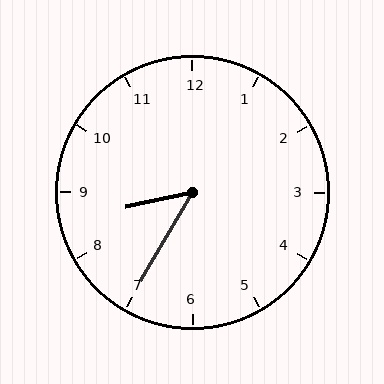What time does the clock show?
8:35.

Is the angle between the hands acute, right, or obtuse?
It is acute.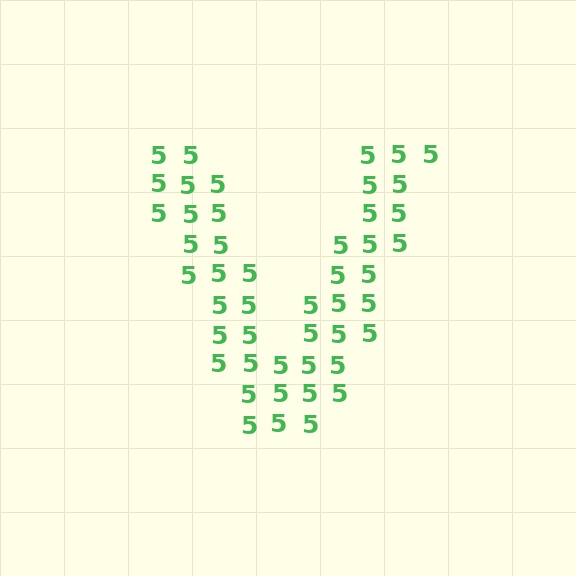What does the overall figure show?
The overall figure shows the letter V.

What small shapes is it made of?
It is made of small digit 5's.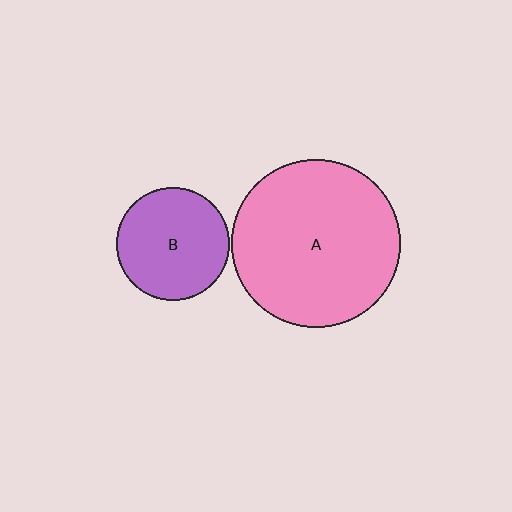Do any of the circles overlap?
No, none of the circles overlap.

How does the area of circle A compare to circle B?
Approximately 2.2 times.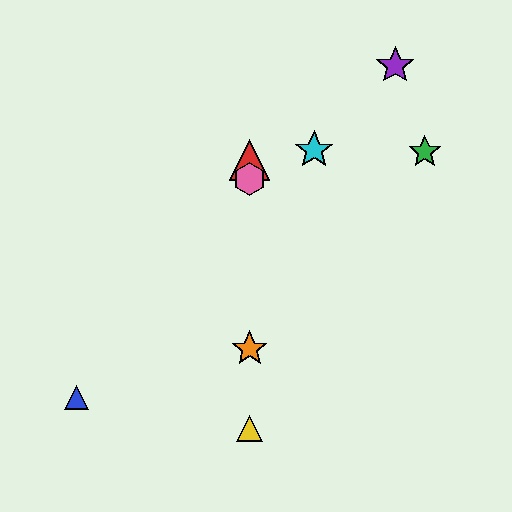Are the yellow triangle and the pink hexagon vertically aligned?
Yes, both are at x≈250.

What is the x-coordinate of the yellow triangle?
The yellow triangle is at x≈250.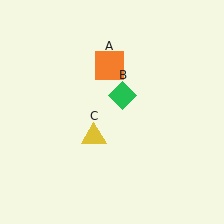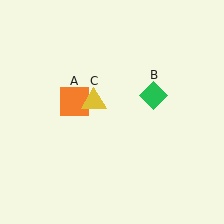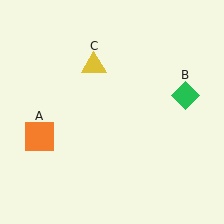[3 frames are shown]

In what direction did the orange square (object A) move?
The orange square (object A) moved down and to the left.